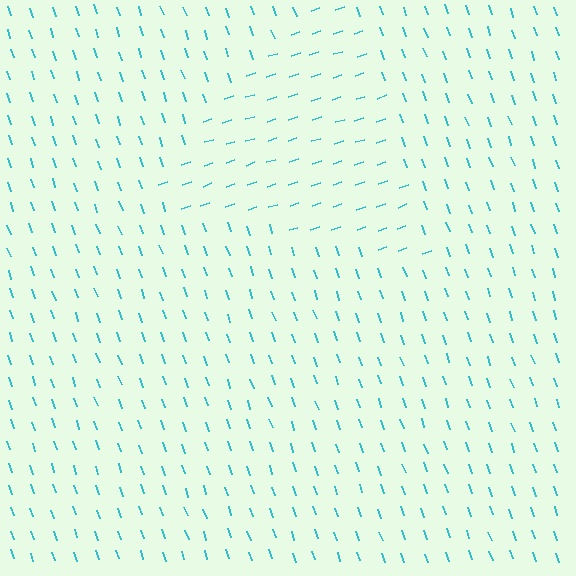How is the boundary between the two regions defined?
The boundary is defined purely by a change in line orientation (approximately 90 degrees difference). All lines are the same color and thickness.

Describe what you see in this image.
The image is filled with small cyan line segments. A triangle region in the image has lines oriented differently from the surrounding lines, creating a visible texture boundary.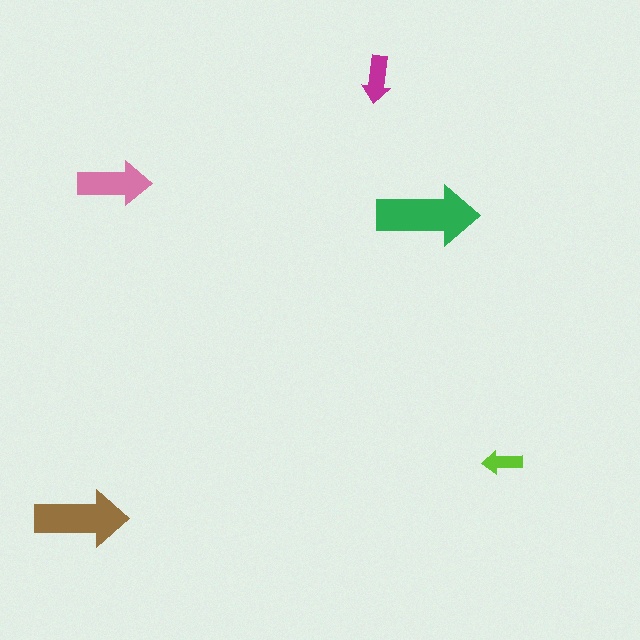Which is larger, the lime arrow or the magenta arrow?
The magenta one.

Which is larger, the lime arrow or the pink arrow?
The pink one.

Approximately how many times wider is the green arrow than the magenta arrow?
About 2 times wider.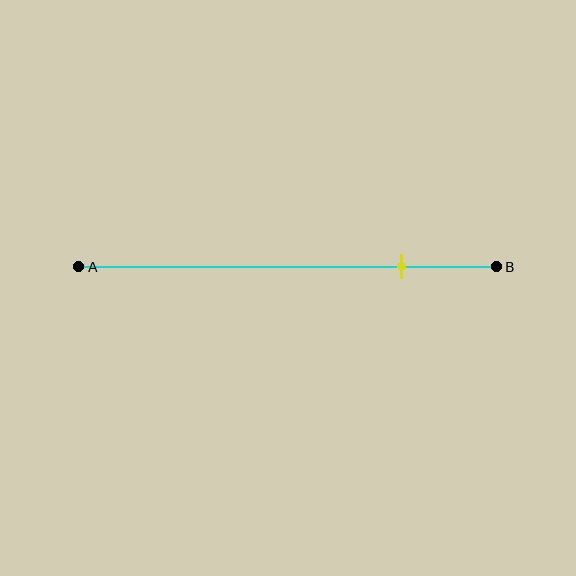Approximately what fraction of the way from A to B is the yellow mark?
The yellow mark is approximately 75% of the way from A to B.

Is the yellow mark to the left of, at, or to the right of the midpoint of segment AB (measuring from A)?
The yellow mark is to the right of the midpoint of segment AB.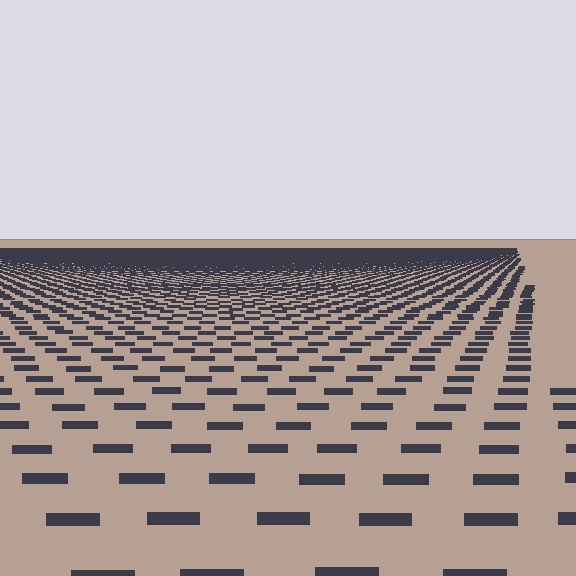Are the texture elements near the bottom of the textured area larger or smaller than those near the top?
Larger. Near the bottom, elements are closer to the viewer and appear at a bigger on-screen size.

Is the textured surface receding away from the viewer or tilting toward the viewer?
The surface is receding away from the viewer. Texture elements get smaller and denser toward the top.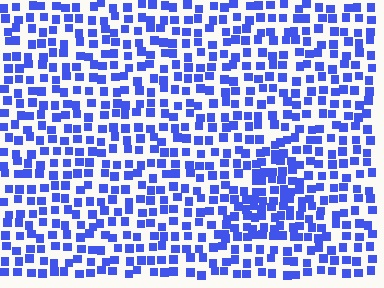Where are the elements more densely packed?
The elements are more densely packed inside the triangle boundary.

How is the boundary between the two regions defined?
The boundary is defined by a change in element density (approximately 1.7x ratio). All elements are the same color, size, and shape.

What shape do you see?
I see a triangle.